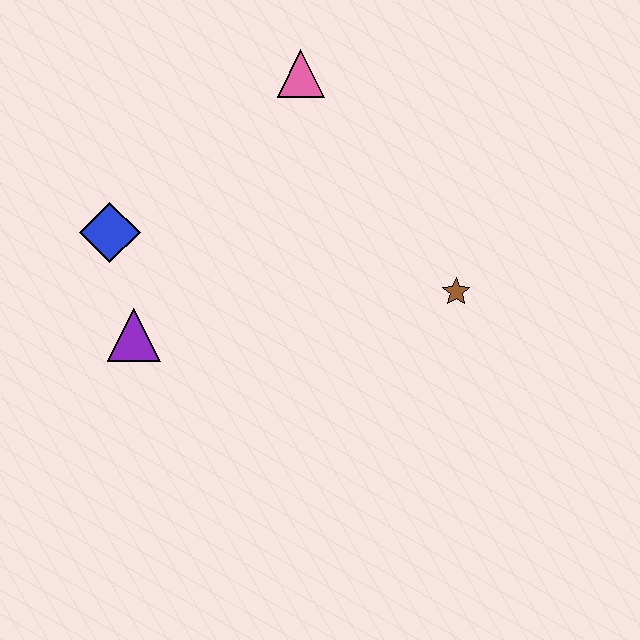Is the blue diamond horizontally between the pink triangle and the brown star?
No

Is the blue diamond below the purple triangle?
No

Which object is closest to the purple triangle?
The blue diamond is closest to the purple triangle.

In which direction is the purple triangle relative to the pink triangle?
The purple triangle is below the pink triangle.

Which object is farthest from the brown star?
The blue diamond is farthest from the brown star.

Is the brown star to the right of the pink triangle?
Yes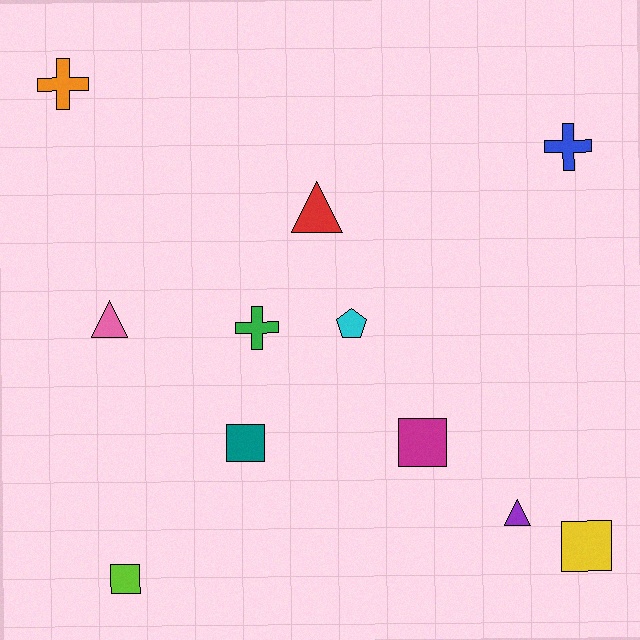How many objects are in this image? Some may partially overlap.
There are 11 objects.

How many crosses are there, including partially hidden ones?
There are 3 crosses.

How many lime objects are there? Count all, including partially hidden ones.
There is 1 lime object.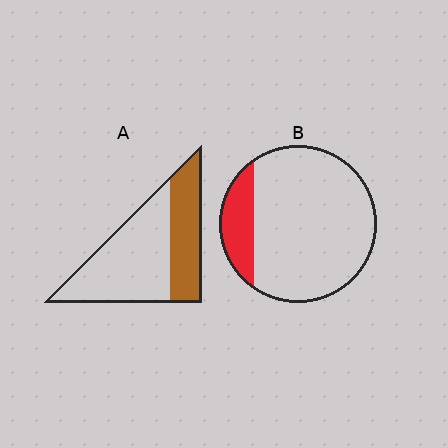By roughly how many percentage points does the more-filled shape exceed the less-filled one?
By roughly 20 percentage points (A over B).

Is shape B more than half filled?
No.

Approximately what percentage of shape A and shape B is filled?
A is approximately 35% and B is approximately 15%.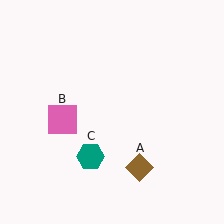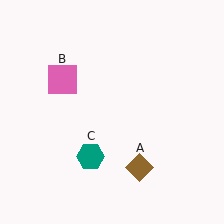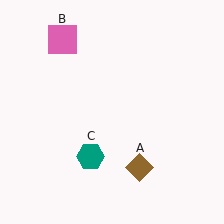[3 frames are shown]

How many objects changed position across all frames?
1 object changed position: pink square (object B).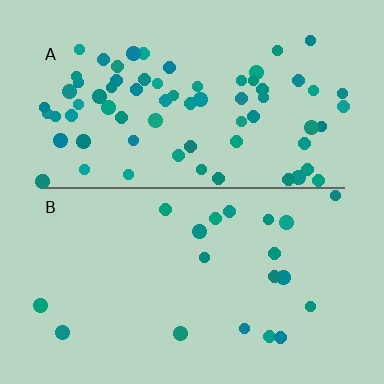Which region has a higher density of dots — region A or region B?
A (the top).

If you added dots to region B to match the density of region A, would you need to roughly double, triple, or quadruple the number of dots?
Approximately quadruple.